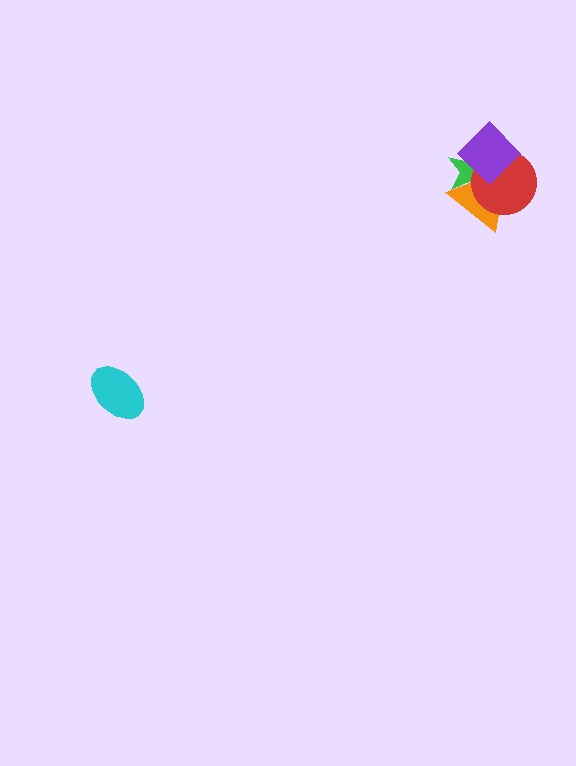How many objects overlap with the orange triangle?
3 objects overlap with the orange triangle.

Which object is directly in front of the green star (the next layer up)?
The red circle is directly in front of the green star.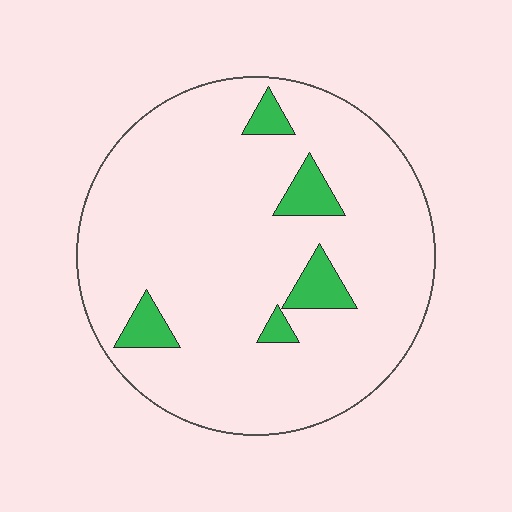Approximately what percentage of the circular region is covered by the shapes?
Approximately 10%.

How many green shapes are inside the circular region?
5.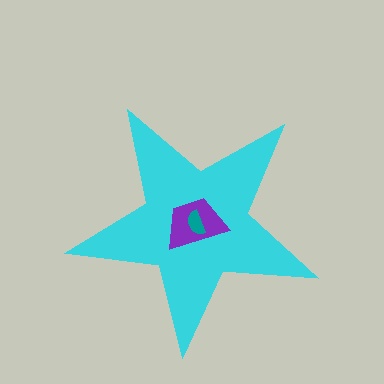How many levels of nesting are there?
3.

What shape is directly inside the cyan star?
The purple trapezoid.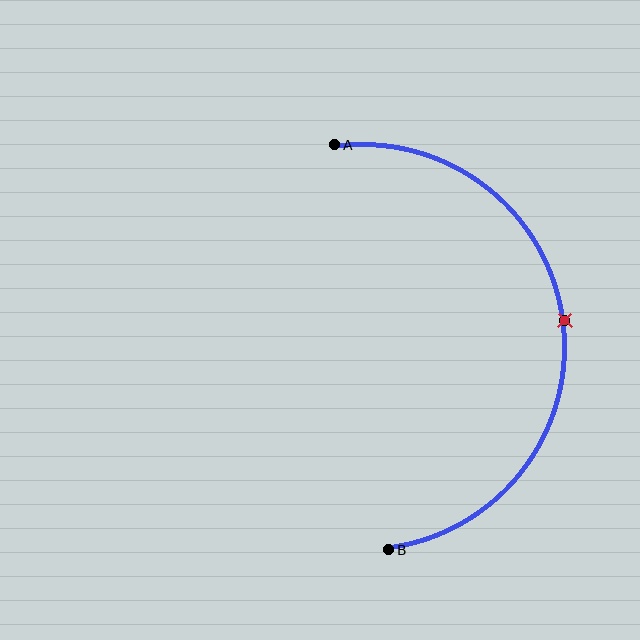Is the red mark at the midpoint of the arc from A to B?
Yes. The red mark lies on the arc at equal arc-length from both A and B — it is the arc midpoint.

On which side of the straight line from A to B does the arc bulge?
The arc bulges to the right of the straight line connecting A and B.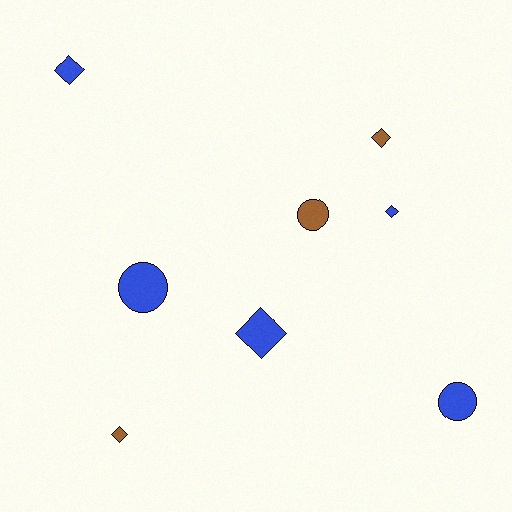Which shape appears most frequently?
Diamond, with 5 objects.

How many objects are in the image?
There are 8 objects.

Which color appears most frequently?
Blue, with 5 objects.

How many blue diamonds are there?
There are 3 blue diamonds.